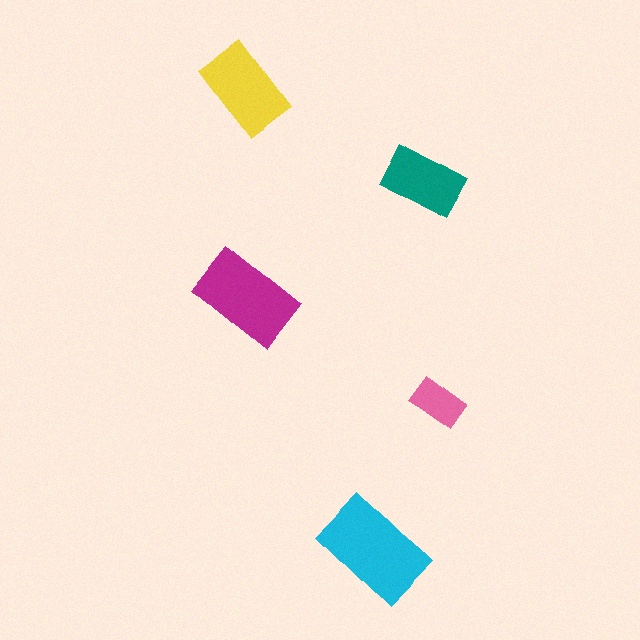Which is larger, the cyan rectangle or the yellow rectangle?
The cyan one.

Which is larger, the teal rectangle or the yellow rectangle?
The yellow one.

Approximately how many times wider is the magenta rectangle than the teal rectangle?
About 1.5 times wider.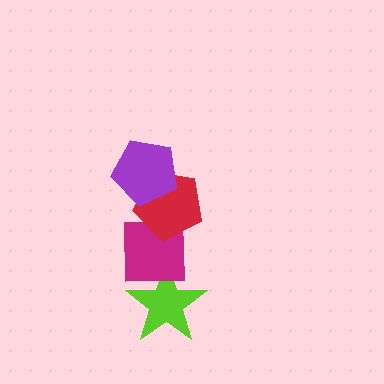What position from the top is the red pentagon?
The red pentagon is 2nd from the top.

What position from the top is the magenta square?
The magenta square is 3rd from the top.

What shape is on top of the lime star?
The magenta square is on top of the lime star.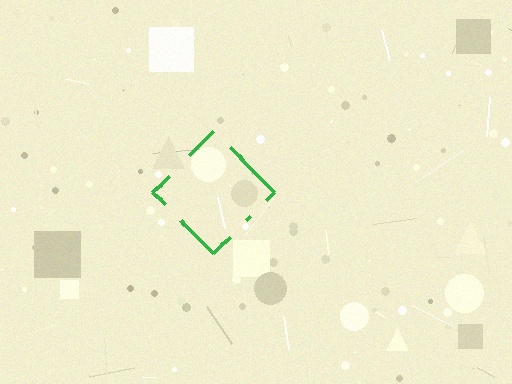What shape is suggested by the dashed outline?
The dashed outline suggests a diamond.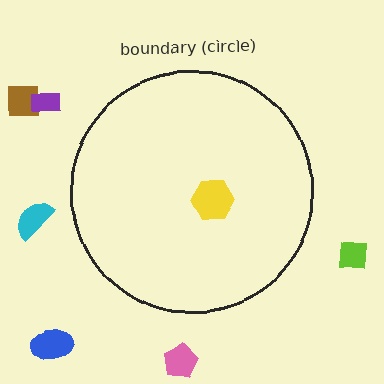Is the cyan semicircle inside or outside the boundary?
Outside.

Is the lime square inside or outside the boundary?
Outside.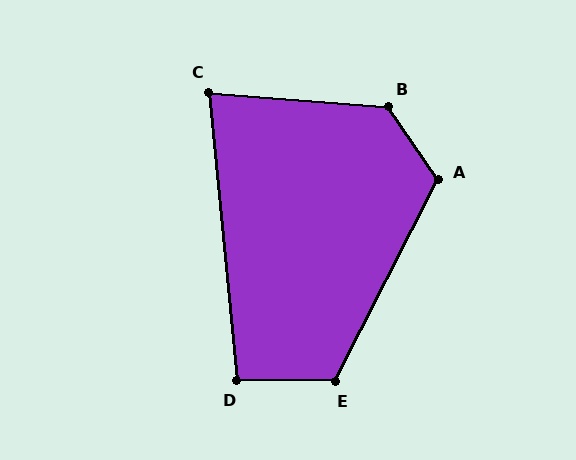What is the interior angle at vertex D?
Approximately 96 degrees (obtuse).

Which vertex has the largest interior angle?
B, at approximately 129 degrees.